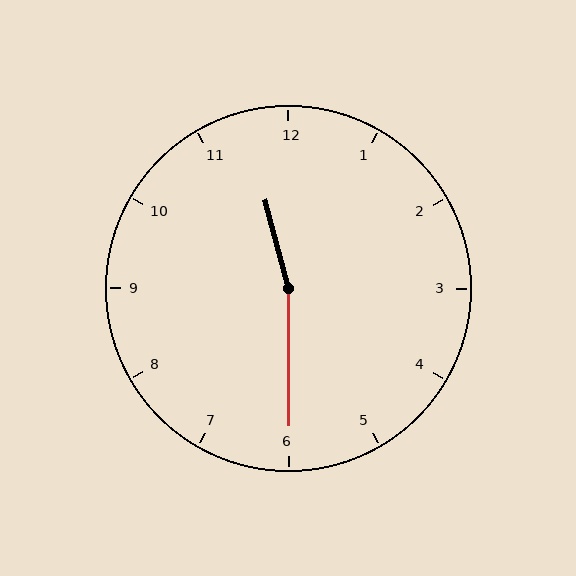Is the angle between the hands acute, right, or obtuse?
It is obtuse.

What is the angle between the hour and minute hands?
Approximately 165 degrees.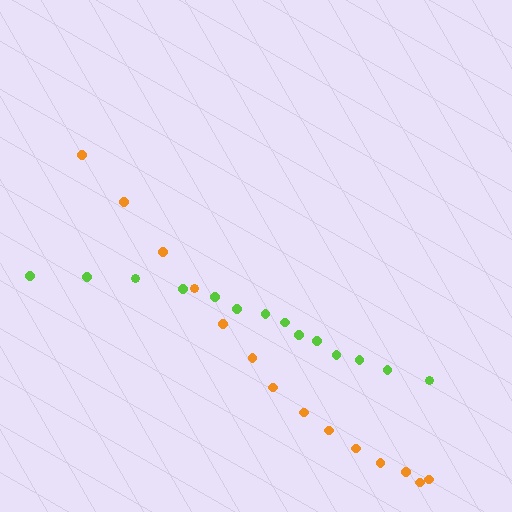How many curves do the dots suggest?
There are 2 distinct paths.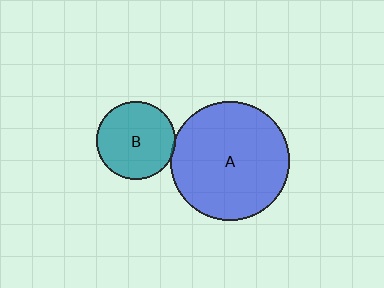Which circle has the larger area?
Circle A (blue).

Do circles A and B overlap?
Yes.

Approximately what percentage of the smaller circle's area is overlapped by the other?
Approximately 5%.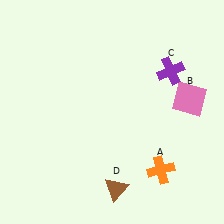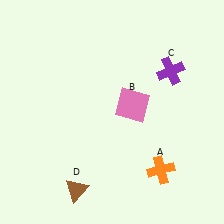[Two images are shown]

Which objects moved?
The objects that moved are: the pink square (B), the brown triangle (D).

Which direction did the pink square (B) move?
The pink square (B) moved left.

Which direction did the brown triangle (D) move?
The brown triangle (D) moved left.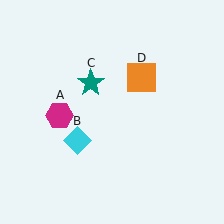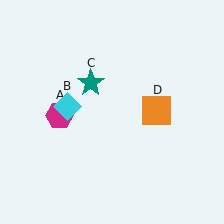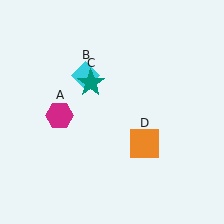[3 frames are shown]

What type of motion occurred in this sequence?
The cyan diamond (object B), orange square (object D) rotated clockwise around the center of the scene.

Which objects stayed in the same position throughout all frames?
Magenta hexagon (object A) and teal star (object C) remained stationary.